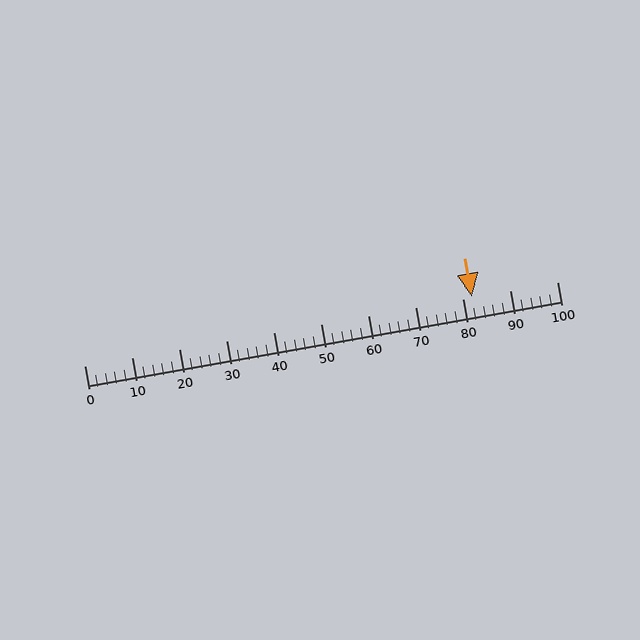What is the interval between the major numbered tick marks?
The major tick marks are spaced 10 units apart.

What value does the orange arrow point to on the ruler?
The orange arrow points to approximately 82.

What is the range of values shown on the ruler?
The ruler shows values from 0 to 100.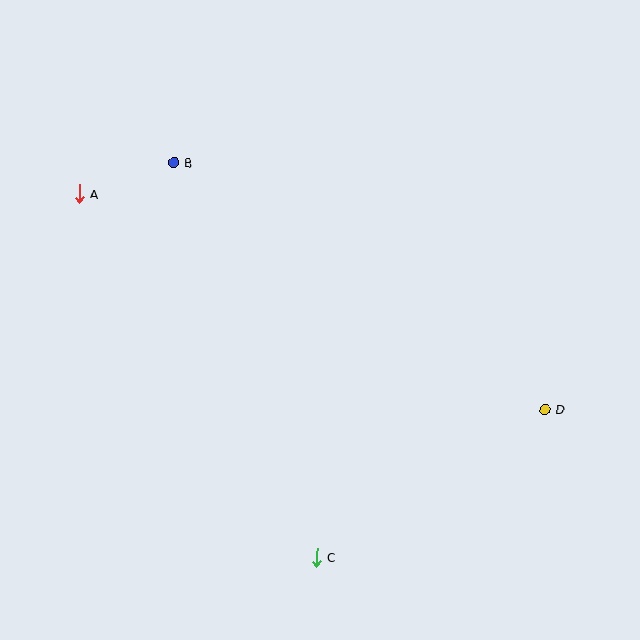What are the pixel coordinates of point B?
Point B is at (174, 163).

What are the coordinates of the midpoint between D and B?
The midpoint between D and B is at (359, 286).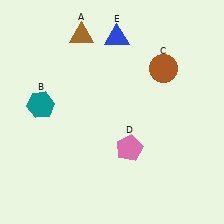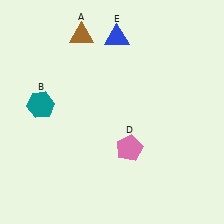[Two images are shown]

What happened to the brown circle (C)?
The brown circle (C) was removed in Image 2. It was in the top-right area of Image 1.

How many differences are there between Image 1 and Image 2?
There is 1 difference between the two images.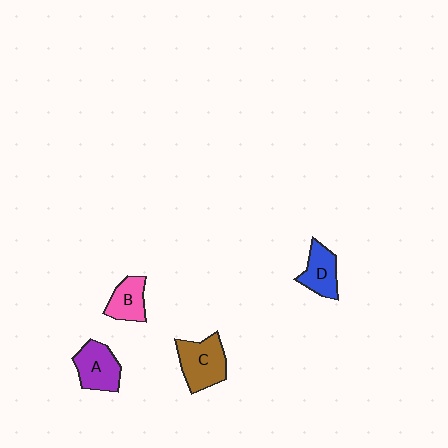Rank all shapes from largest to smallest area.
From largest to smallest: C (brown), A (purple), D (blue), B (pink).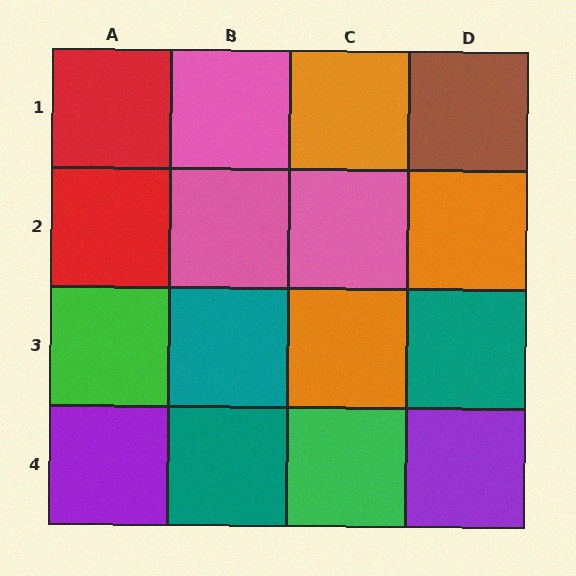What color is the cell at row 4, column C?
Green.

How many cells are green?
2 cells are green.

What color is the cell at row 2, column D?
Orange.